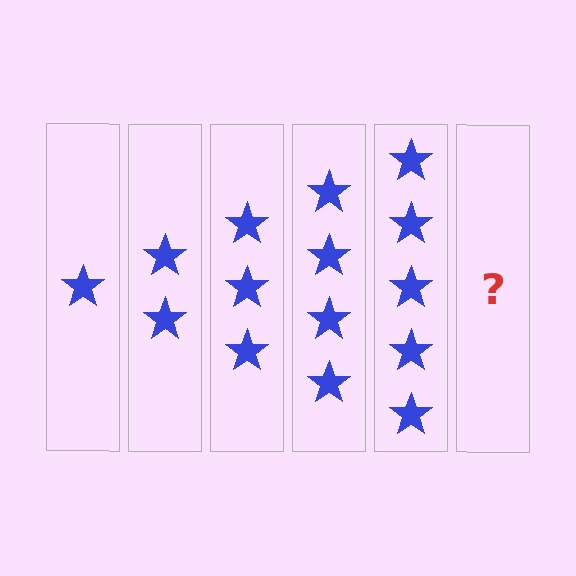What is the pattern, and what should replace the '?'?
The pattern is that each step adds one more star. The '?' should be 6 stars.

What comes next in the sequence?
The next element should be 6 stars.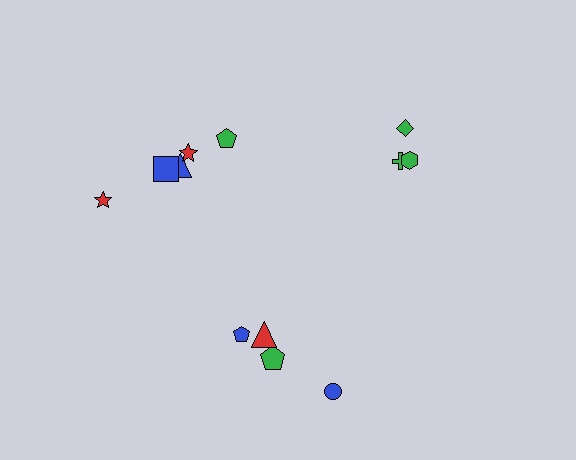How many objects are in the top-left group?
There are 5 objects.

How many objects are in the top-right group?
There are 3 objects.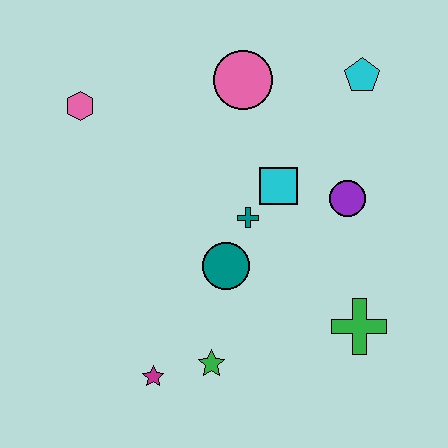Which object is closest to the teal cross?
The cyan square is closest to the teal cross.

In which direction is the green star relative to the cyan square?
The green star is below the cyan square.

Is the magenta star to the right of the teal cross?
No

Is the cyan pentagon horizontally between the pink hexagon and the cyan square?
No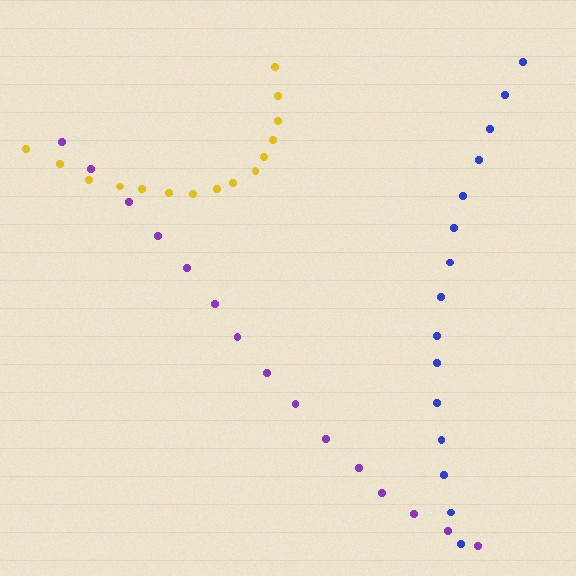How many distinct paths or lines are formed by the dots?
There are 3 distinct paths.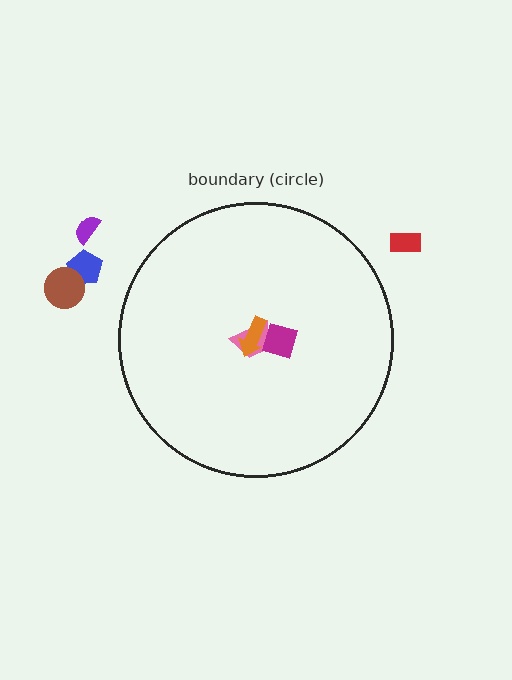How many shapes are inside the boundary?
3 inside, 4 outside.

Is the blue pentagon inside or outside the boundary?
Outside.